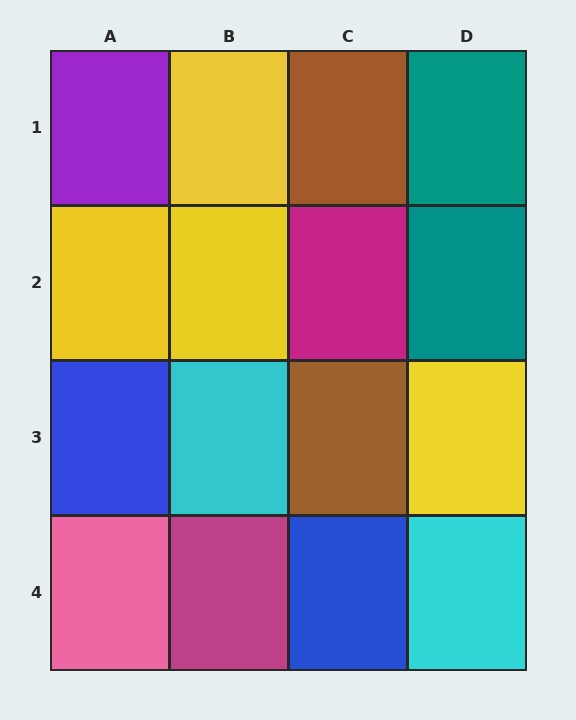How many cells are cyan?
2 cells are cyan.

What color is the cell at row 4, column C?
Blue.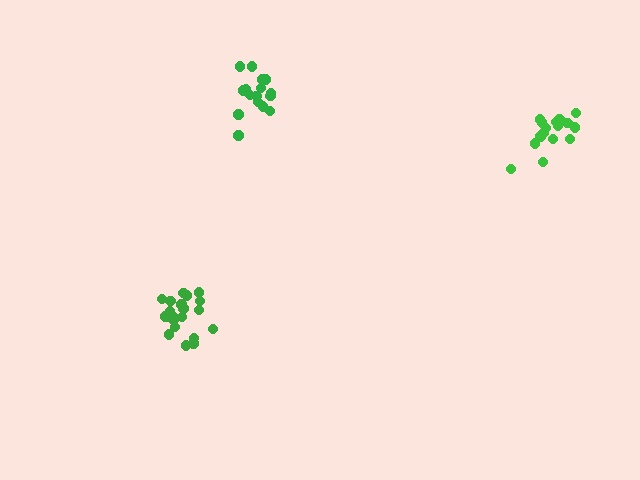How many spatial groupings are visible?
There are 3 spatial groupings.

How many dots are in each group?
Group 1: 16 dots, Group 2: 20 dots, Group 3: 17 dots (53 total).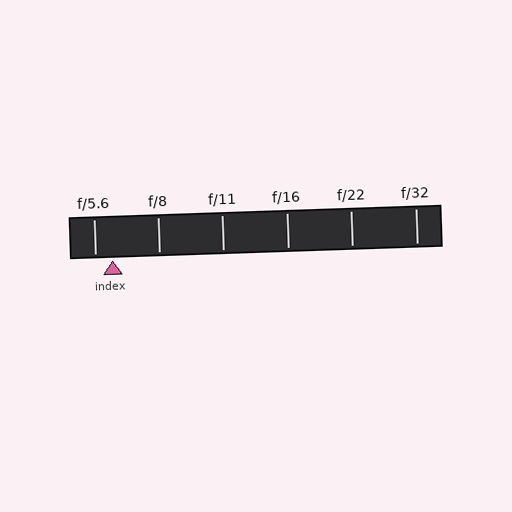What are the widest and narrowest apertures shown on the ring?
The widest aperture shown is f/5.6 and the narrowest is f/32.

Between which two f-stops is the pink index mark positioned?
The index mark is between f/5.6 and f/8.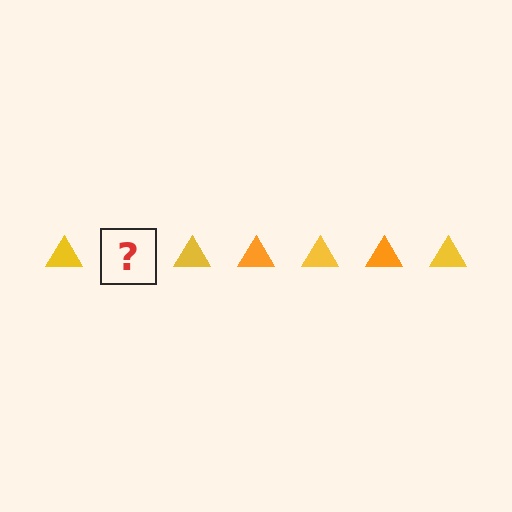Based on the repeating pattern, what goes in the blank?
The blank should be an orange triangle.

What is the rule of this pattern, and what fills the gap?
The rule is that the pattern cycles through yellow, orange triangles. The gap should be filled with an orange triangle.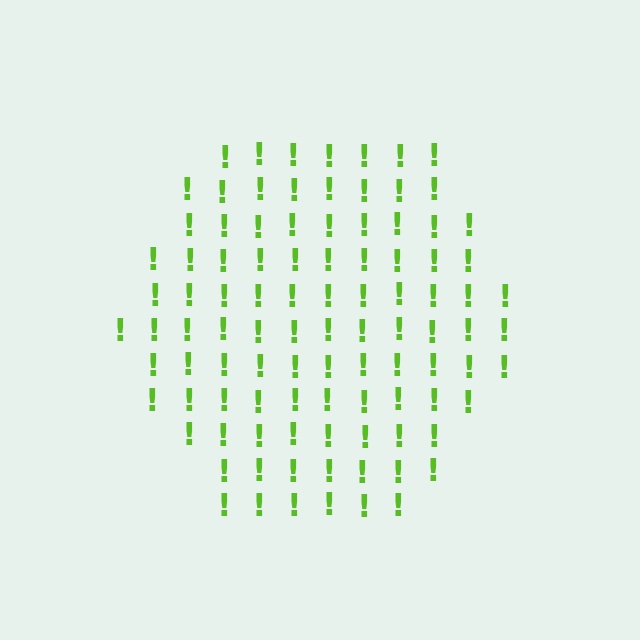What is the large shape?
The large shape is a hexagon.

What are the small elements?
The small elements are exclamation marks.